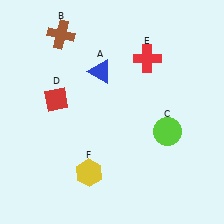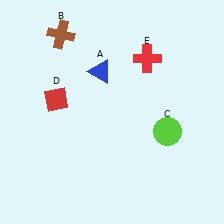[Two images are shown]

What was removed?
The yellow hexagon (F) was removed in Image 2.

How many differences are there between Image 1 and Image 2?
There is 1 difference between the two images.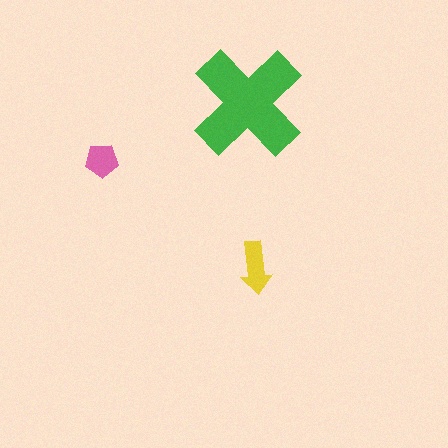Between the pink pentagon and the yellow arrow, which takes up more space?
The yellow arrow.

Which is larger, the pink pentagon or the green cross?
The green cross.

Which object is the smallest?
The pink pentagon.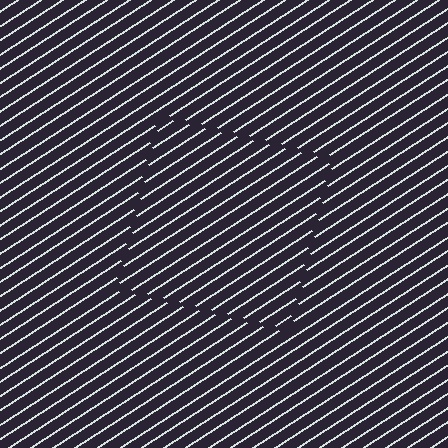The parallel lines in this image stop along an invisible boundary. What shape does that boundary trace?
An illusory square. The interior of the shape contains the same grating, shifted by half a period — the contour is defined by the phase discontinuity where line-ends from the inner and outer gratings abut.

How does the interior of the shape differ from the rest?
The interior of the shape contains the same grating, shifted by half a period — the contour is defined by the phase discontinuity where line-ends from the inner and outer gratings abut.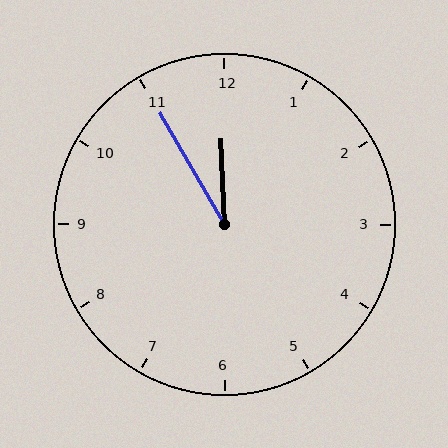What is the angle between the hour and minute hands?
Approximately 28 degrees.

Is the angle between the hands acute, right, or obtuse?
It is acute.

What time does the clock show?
11:55.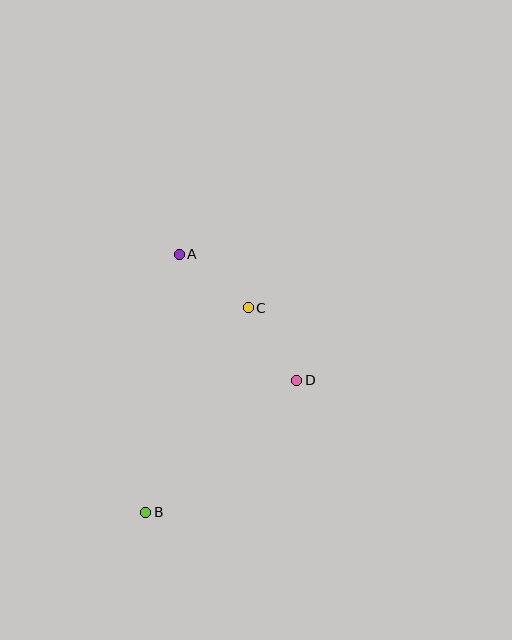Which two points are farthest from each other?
Points A and B are farthest from each other.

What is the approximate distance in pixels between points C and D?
The distance between C and D is approximately 87 pixels.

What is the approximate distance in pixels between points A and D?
The distance between A and D is approximately 172 pixels.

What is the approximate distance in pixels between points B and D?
The distance between B and D is approximately 200 pixels.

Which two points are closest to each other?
Points A and C are closest to each other.